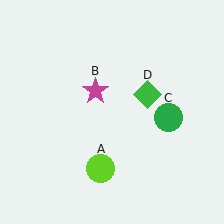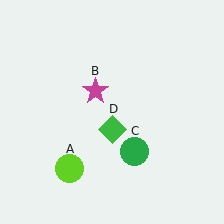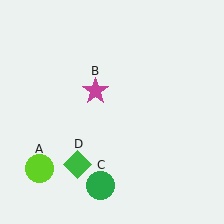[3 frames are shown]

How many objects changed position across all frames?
3 objects changed position: lime circle (object A), green circle (object C), green diamond (object D).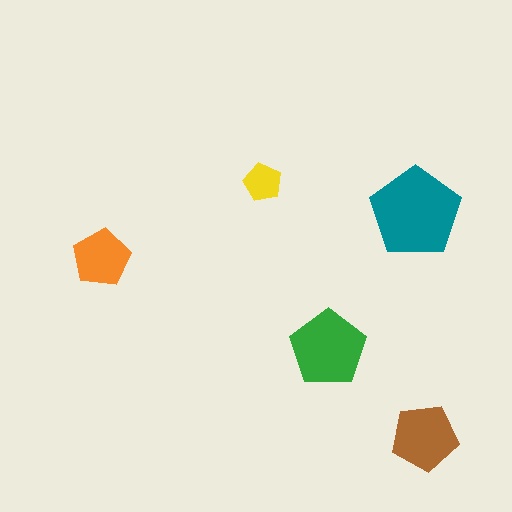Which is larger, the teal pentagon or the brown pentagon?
The teal one.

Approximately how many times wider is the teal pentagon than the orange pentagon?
About 1.5 times wider.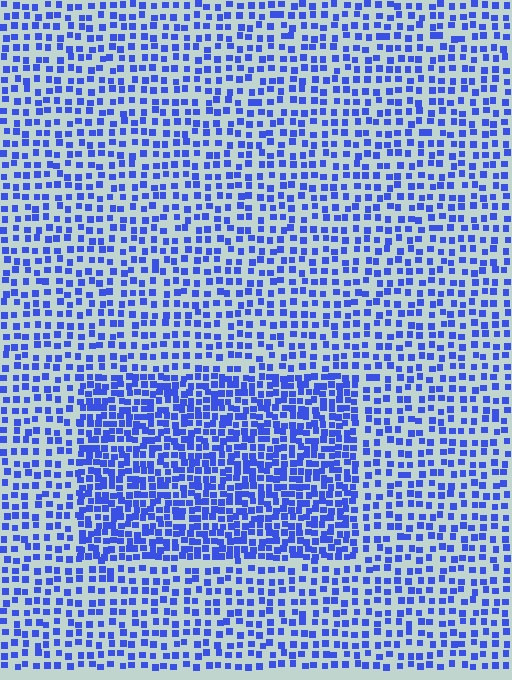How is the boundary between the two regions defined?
The boundary is defined by a change in element density (approximately 1.9x ratio). All elements are the same color, size, and shape.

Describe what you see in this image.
The image contains small blue elements arranged at two different densities. A rectangle-shaped region is visible where the elements are more densely packed than the surrounding area.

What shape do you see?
I see a rectangle.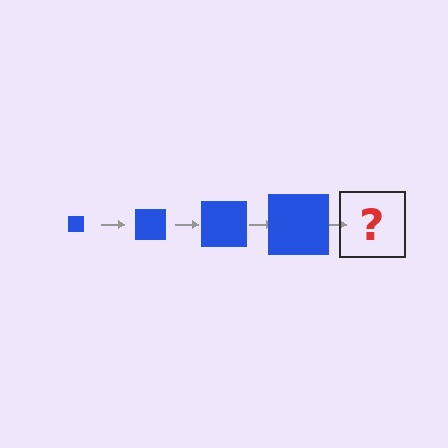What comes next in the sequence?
The next element should be a blue square, larger than the previous one.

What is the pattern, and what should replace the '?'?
The pattern is that the square gets progressively larger each step. The '?' should be a blue square, larger than the previous one.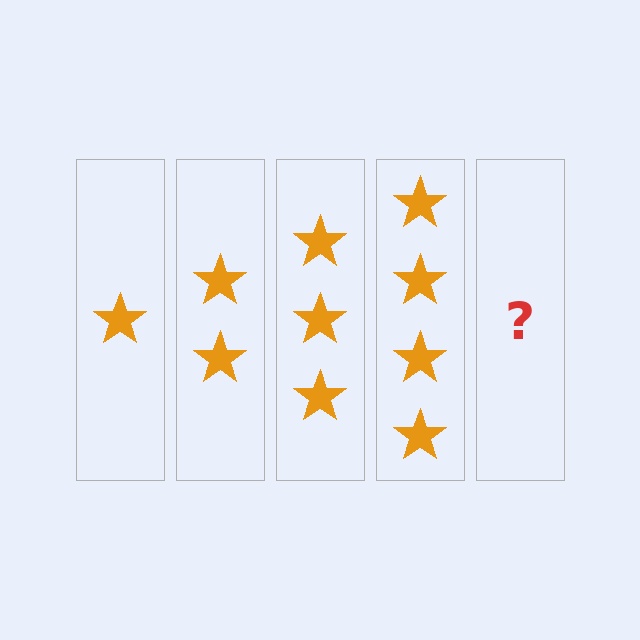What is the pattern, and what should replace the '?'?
The pattern is that each step adds one more star. The '?' should be 5 stars.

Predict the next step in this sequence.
The next step is 5 stars.